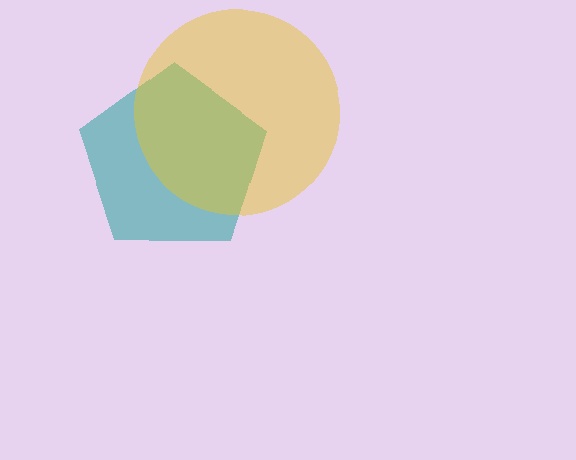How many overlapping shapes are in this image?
There are 2 overlapping shapes in the image.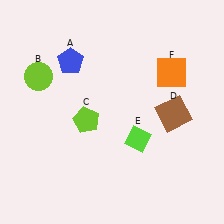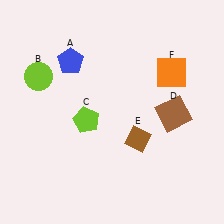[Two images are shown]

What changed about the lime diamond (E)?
In Image 1, E is lime. In Image 2, it changed to brown.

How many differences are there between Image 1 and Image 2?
There is 1 difference between the two images.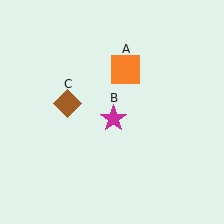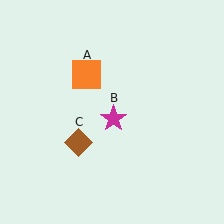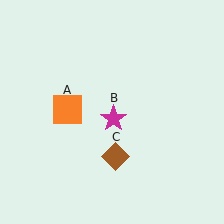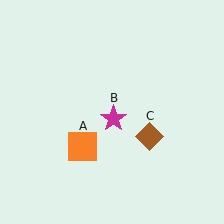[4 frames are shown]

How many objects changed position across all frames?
2 objects changed position: orange square (object A), brown diamond (object C).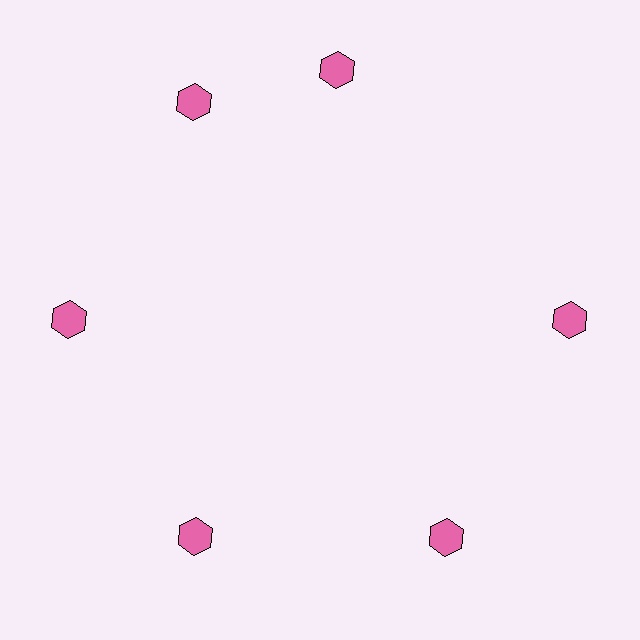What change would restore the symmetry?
The symmetry would be restored by rotating it back into even spacing with its neighbors so that all 6 hexagons sit at equal angles and equal distance from the center.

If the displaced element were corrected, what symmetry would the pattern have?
It would have 6-fold rotational symmetry — the pattern would map onto itself every 60 degrees.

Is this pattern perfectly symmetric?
No. The 6 pink hexagons are arranged in a ring, but one element near the 1 o'clock position is rotated out of alignment along the ring, breaking the 6-fold rotational symmetry.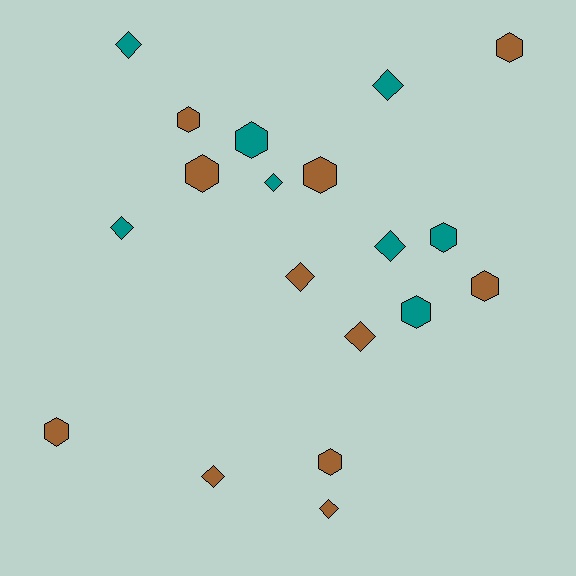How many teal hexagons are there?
There are 3 teal hexagons.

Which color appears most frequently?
Brown, with 11 objects.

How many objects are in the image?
There are 19 objects.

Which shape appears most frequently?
Hexagon, with 10 objects.